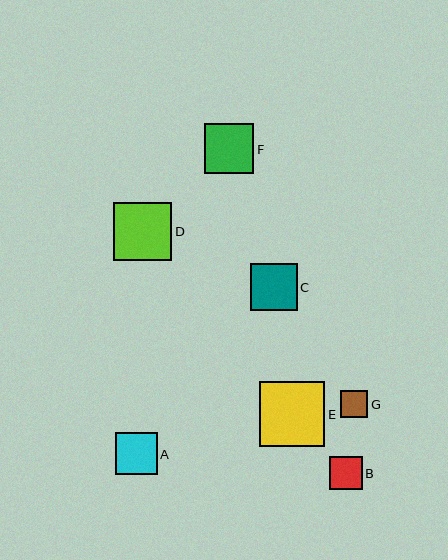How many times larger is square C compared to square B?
Square C is approximately 1.4 times the size of square B.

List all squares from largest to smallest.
From largest to smallest: E, D, F, C, A, B, G.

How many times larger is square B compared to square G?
Square B is approximately 1.2 times the size of square G.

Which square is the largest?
Square E is the largest with a size of approximately 65 pixels.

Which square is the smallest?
Square G is the smallest with a size of approximately 27 pixels.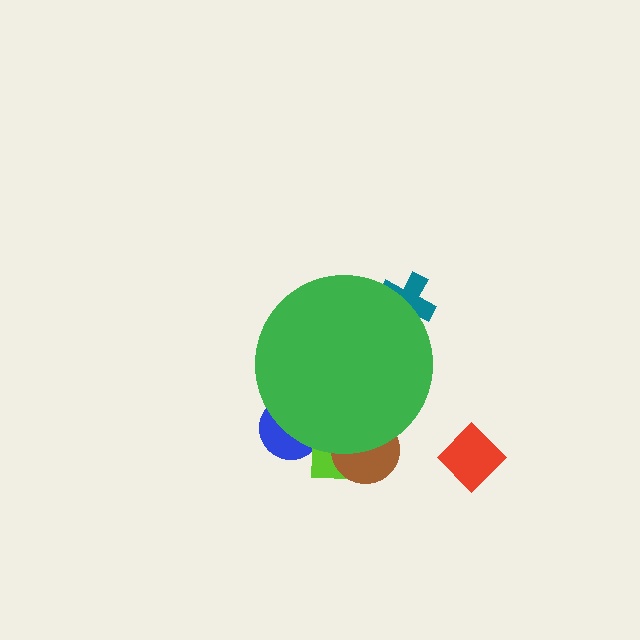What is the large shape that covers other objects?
A green circle.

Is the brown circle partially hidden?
Yes, the brown circle is partially hidden behind the green circle.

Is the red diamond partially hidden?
No, the red diamond is fully visible.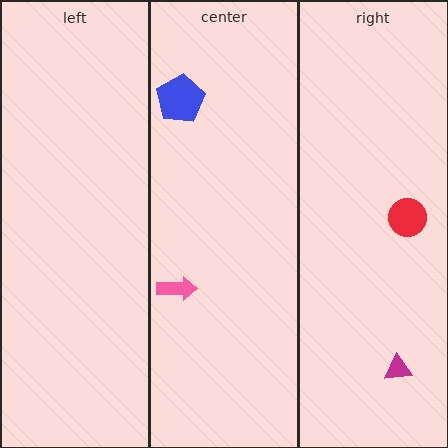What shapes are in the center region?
The pink arrow, the blue pentagon.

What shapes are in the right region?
The red circle, the magenta triangle.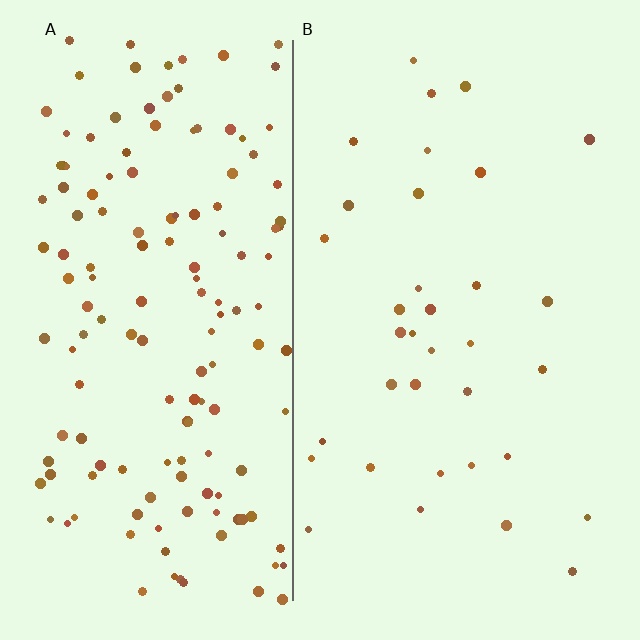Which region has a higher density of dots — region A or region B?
A (the left).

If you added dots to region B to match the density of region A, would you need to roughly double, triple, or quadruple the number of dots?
Approximately quadruple.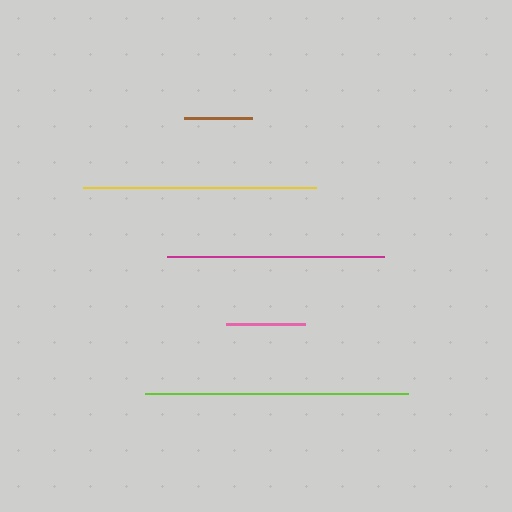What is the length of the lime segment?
The lime segment is approximately 262 pixels long.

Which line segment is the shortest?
The brown line is the shortest at approximately 68 pixels.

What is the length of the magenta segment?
The magenta segment is approximately 216 pixels long.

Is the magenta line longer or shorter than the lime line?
The lime line is longer than the magenta line.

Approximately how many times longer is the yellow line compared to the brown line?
The yellow line is approximately 3.4 times the length of the brown line.